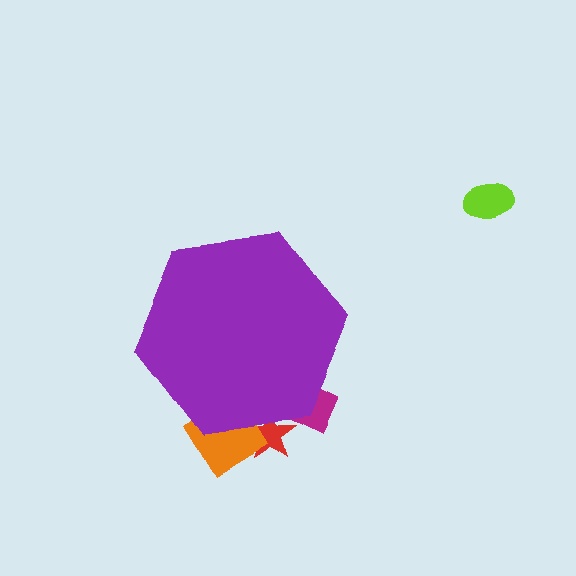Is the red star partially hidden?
Yes, the red star is partially hidden behind the purple hexagon.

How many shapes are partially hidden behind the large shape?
3 shapes are partially hidden.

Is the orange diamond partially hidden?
Yes, the orange diamond is partially hidden behind the purple hexagon.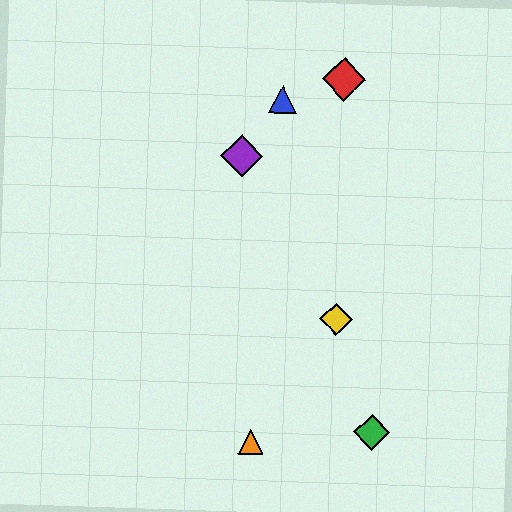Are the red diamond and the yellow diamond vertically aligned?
Yes, both are at x≈344.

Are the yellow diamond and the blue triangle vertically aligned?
No, the yellow diamond is at x≈336 and the blue triangle is at x≈282.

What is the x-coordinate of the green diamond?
The green diamond is at x≈372.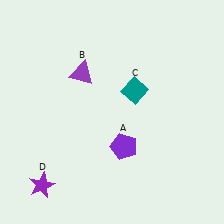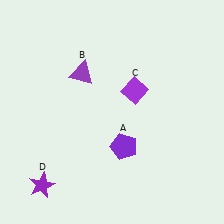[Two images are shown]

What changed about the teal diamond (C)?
In Image 1, C is teal. In Image 2, it changed to purple.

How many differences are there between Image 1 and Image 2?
There is 1 difference between the two images.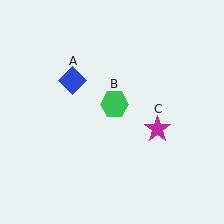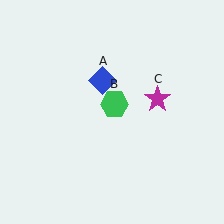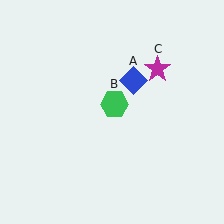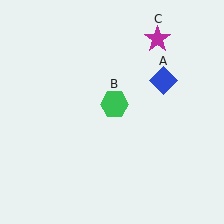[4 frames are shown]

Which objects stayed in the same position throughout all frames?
Green hexagon (object B) remained stationary.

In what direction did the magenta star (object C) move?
The magenta star (object C) moved up.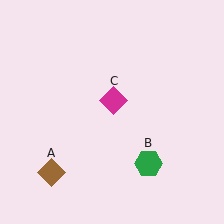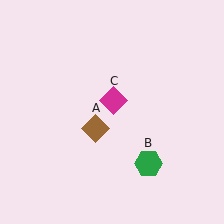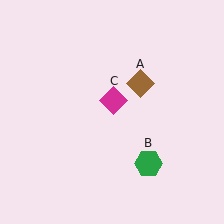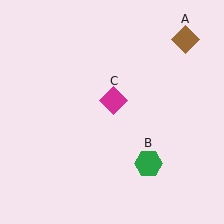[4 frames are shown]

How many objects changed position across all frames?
1 object changed position: brown diamond (object A).